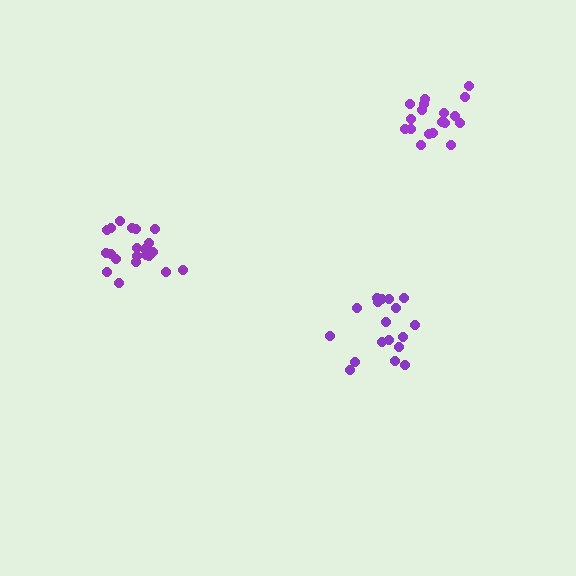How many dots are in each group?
Group 1: 18 dots, Group 2: 21 dots, Group 3: 18 dots (57 total).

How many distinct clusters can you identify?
There are 3 distinct clusters.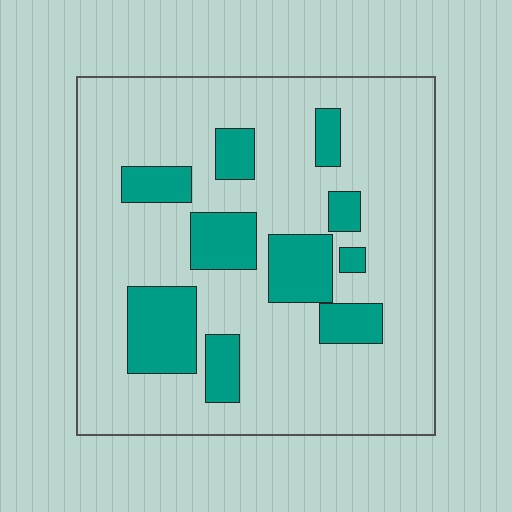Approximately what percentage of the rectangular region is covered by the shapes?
Approximately 20%.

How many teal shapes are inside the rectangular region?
10.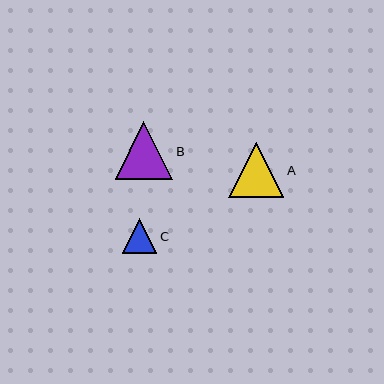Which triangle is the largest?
Triangle B is the largest with a size of approximately 57 pixels.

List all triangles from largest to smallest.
From largest to smallest: B, A, C.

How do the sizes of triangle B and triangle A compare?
Triangle B and triangle A are approximately the same size.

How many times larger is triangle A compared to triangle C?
Triangle A is approximately 1.6 times the size of triangle C.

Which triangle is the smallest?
Triangle C is the smallest with a size of approximately 35 pixels.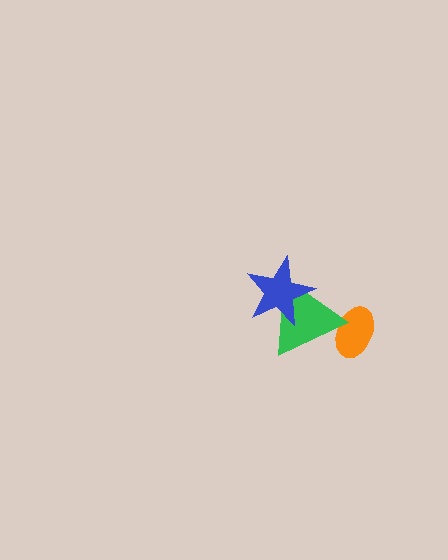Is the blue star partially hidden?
No, no other shape covers it.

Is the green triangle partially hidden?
Yes, it is partially covered by another shape.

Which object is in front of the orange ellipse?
The green triangle is in front of the orange ellipse.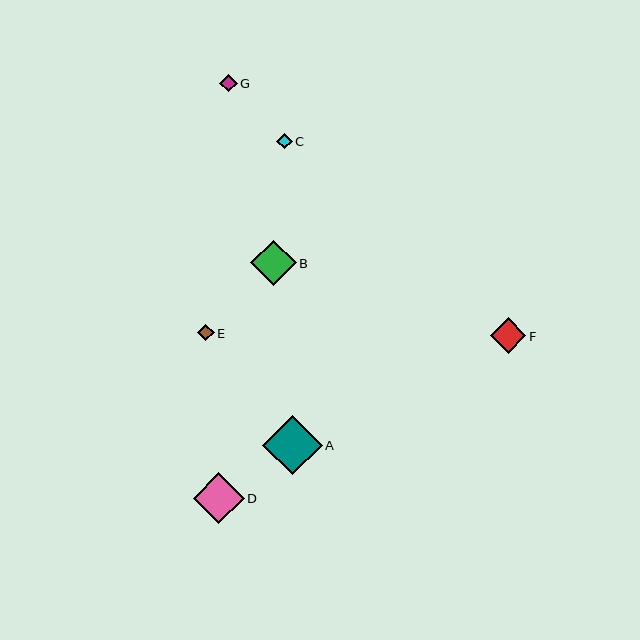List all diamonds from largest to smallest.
From largest to smallest: A, D, B, F, G, E, C.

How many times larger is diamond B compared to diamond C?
Diamond B is approximately 2.9 times the size of diamond C.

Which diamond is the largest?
Diamond A is the largest with a size of approximately 59 pixels.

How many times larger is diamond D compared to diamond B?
Diamond D is approximately 1.1 times the size of diamond B.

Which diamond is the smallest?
Diamond C is the smallest with a size of approximately 16 pixels.